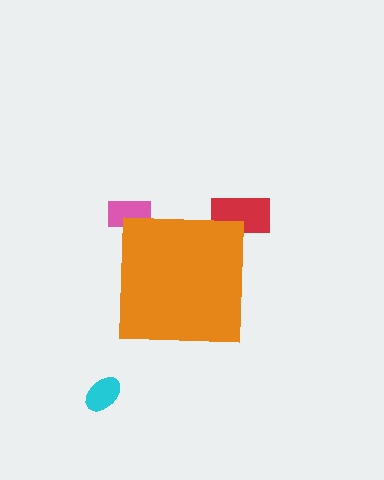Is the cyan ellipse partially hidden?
No, the cyan ellipse is fully visible.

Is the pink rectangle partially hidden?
Yes, the pink rectangle is partially hidden behind the orange square.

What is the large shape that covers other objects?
An orange square.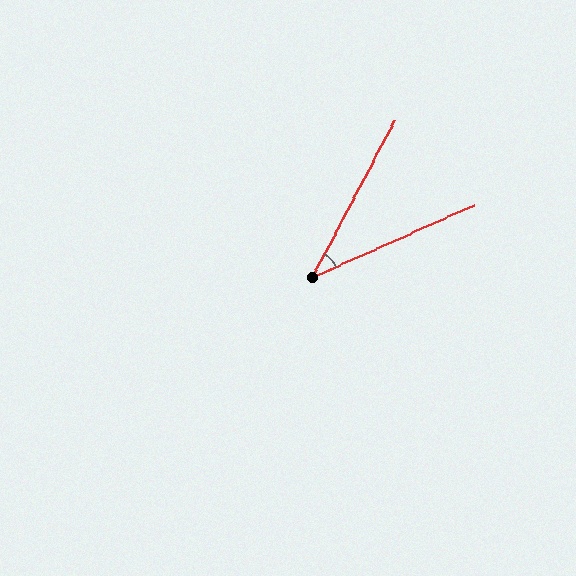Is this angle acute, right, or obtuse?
It is acute.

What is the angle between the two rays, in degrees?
Approximately 38 degrees.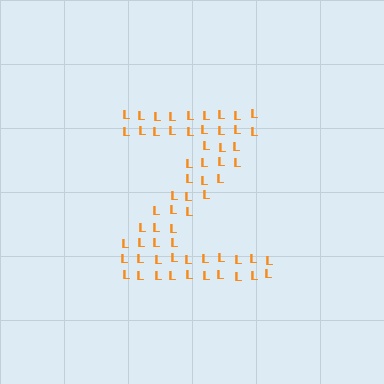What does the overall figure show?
The overall figure shows the letter Z.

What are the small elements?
The small elements are letter L's.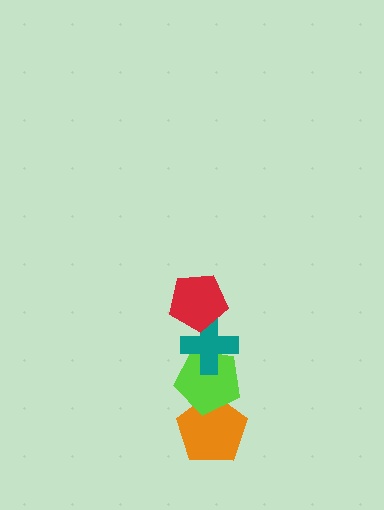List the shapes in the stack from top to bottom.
From top to bottom: the red pentagon, the teal cross, the lime pentagon, the orange pentagon.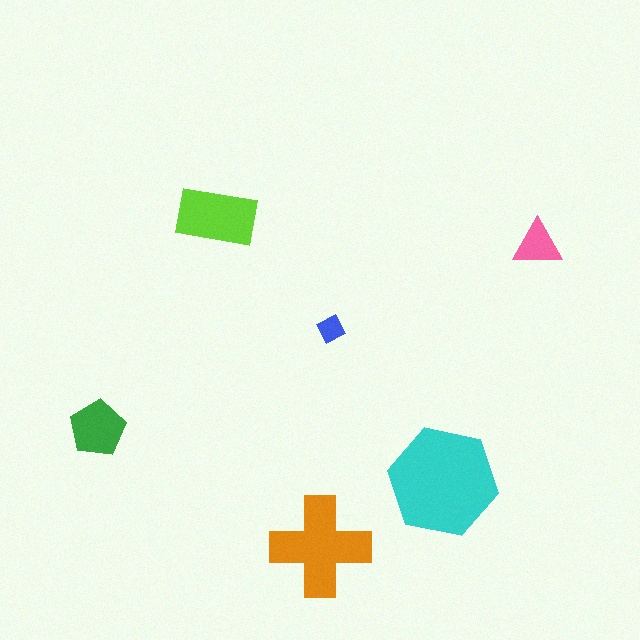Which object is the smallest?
The blue diamond.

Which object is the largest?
The cyan hexagon.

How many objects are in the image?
There are 6 objects in the image.